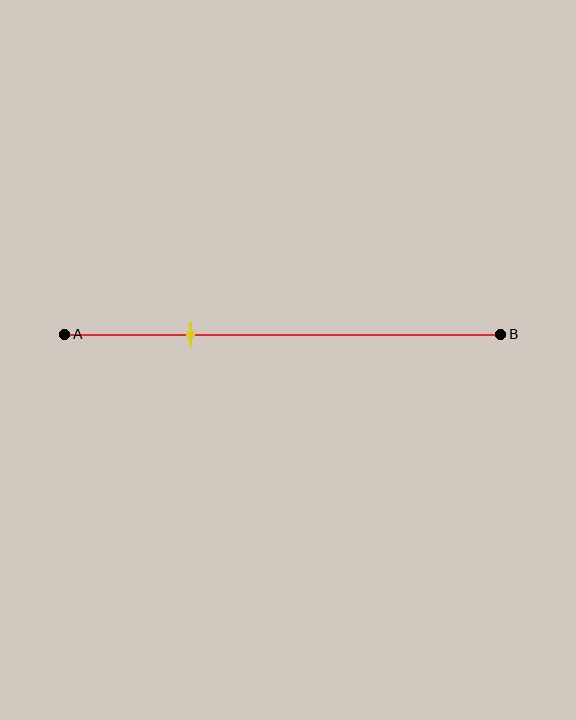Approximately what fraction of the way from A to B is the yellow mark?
The yellow mark is approximately 30% of the way from A to B.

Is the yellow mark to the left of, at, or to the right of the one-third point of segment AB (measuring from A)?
The yellow mark is to the left of the one-third point of segment AB.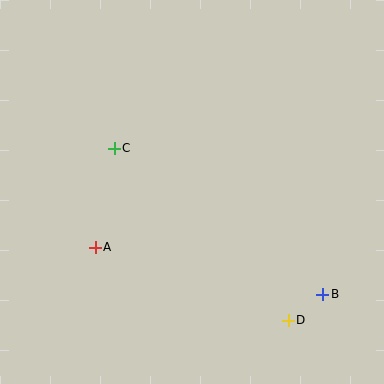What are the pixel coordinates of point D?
Point D is at (288, 320).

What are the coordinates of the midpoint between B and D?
The midpoint between B and D is at (306, 307).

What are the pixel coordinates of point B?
Point B is at (323, 294).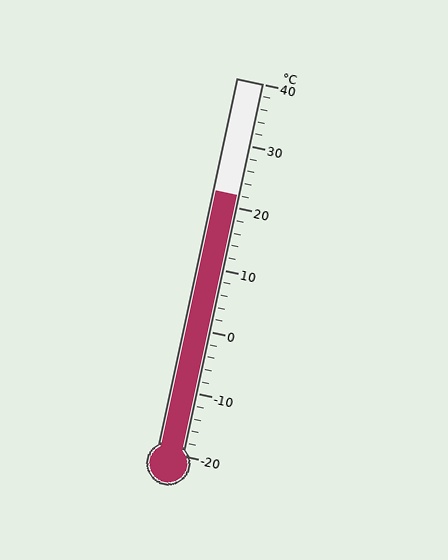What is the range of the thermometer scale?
The thermometer scale ranges from -20°C to 40°C.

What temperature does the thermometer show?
The thermometer shows approximately 22°C.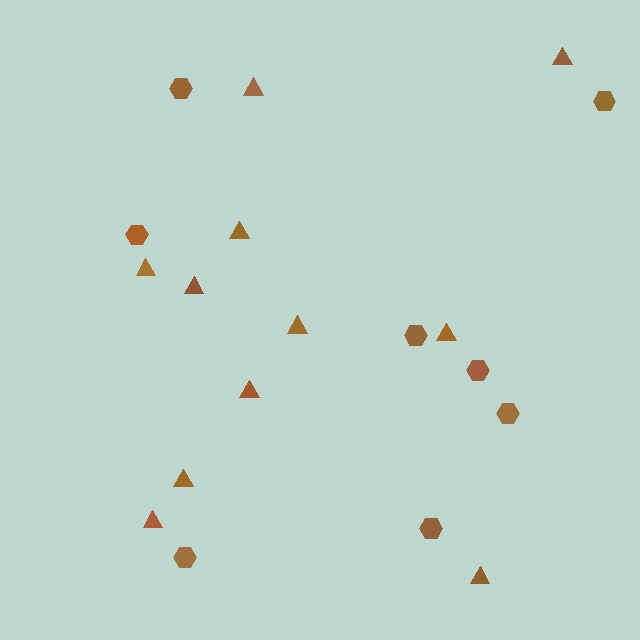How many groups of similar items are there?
There are 2 groups: one group of hexagons (8) and one group of triangles (11).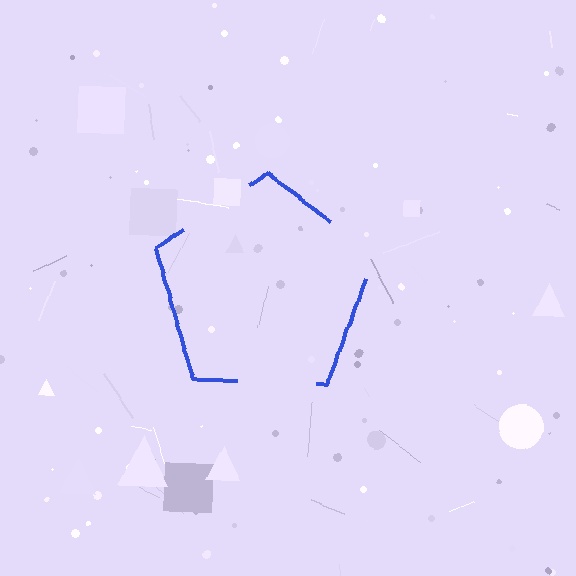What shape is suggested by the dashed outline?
The dashed outline suggests a pentagon.